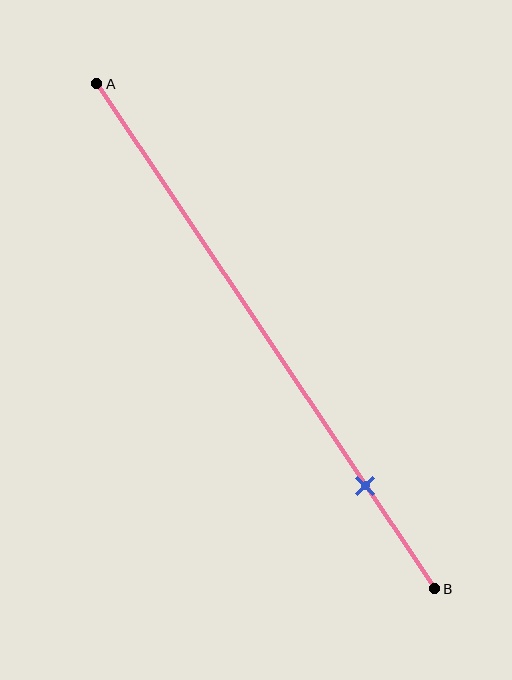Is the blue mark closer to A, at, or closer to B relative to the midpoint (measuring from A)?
The blue mark is closer to point B than the midpoint of segment AB.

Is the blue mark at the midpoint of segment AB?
No, the mark is at about 80% from A, not at the 50% midpoint.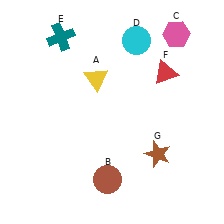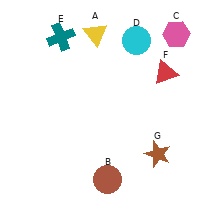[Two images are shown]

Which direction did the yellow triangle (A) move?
The yellow triangle (A) moved up.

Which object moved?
The yellow triangle (A) moved up.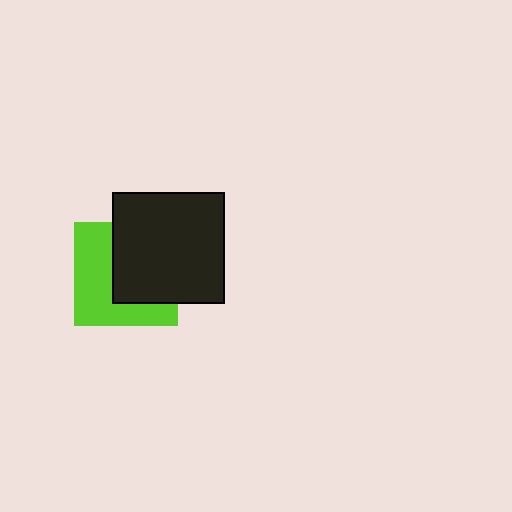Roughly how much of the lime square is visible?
About half of it is visible (roughly 50%).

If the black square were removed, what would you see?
You would see the complete lime square.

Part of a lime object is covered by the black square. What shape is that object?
It is a square.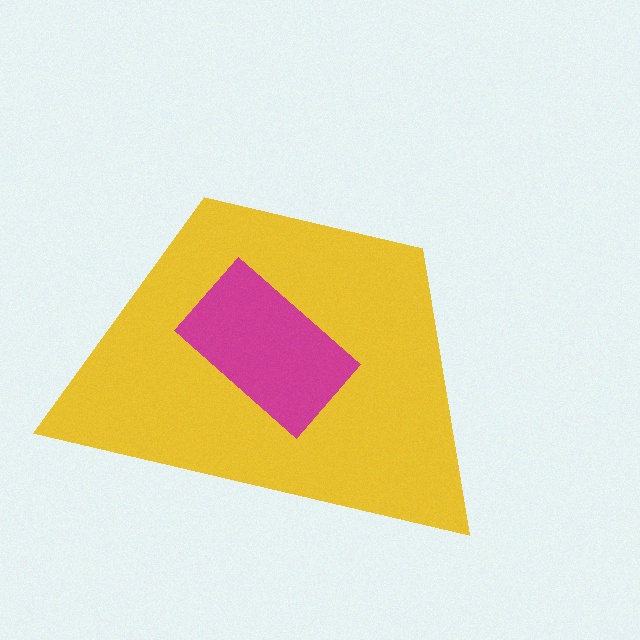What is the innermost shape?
The magenta rectangle.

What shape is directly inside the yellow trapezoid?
The magenta rectangle.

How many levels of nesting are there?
2.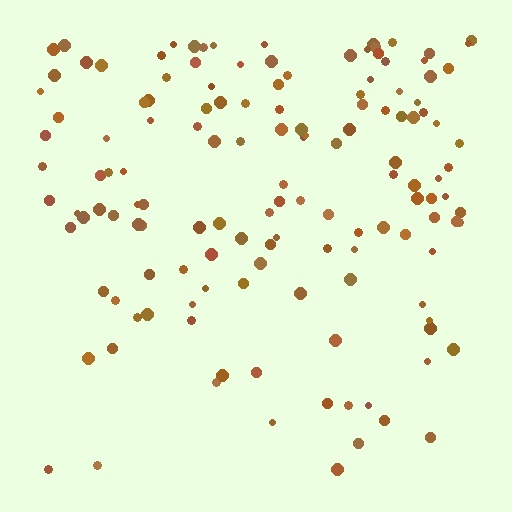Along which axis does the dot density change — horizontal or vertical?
Vertical.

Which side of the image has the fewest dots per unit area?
The bottom.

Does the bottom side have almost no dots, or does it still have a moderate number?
Still a moderate number, just noticeably fewer than the top.